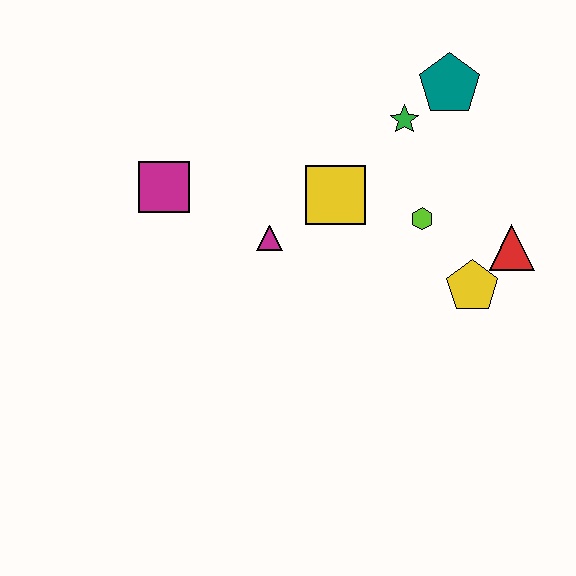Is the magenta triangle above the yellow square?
No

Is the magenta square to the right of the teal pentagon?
No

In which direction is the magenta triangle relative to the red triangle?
The magenta triangle is to the left of the red triangle.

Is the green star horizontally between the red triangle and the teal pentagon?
No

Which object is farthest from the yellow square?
The red triangle is farthest from the yellow square.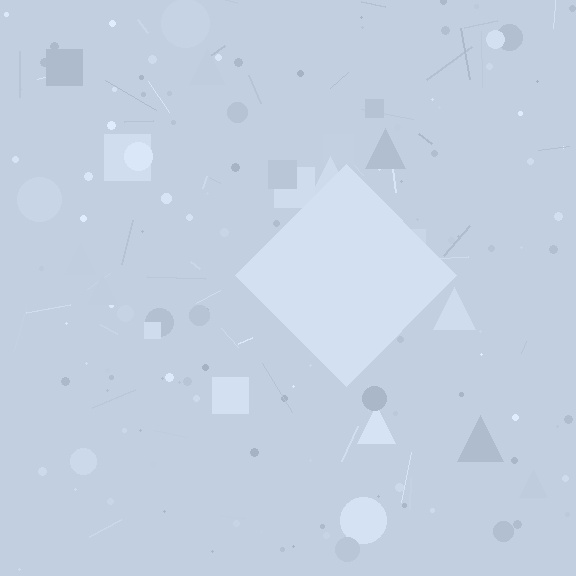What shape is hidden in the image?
A diamond is hidden in the image.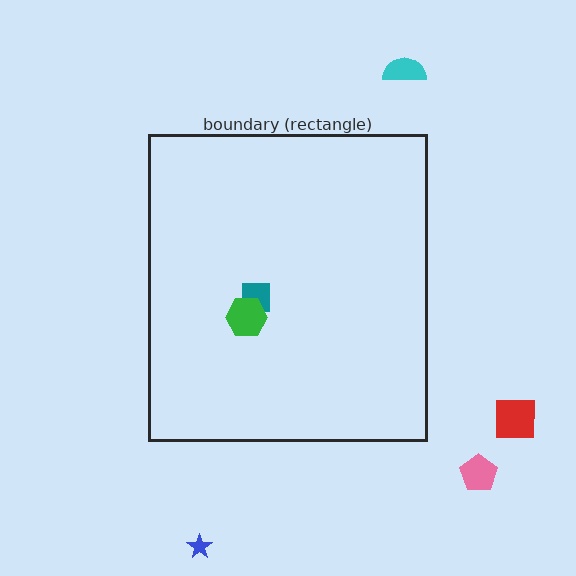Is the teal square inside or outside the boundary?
Inside.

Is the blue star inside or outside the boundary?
Outside.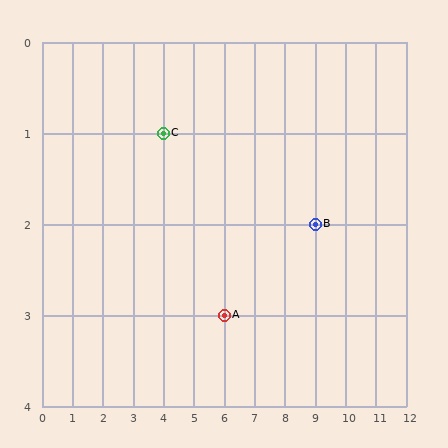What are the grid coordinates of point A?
Point A is at grid coordinates (6, 3).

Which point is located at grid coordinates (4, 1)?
Point C is at (4, 1).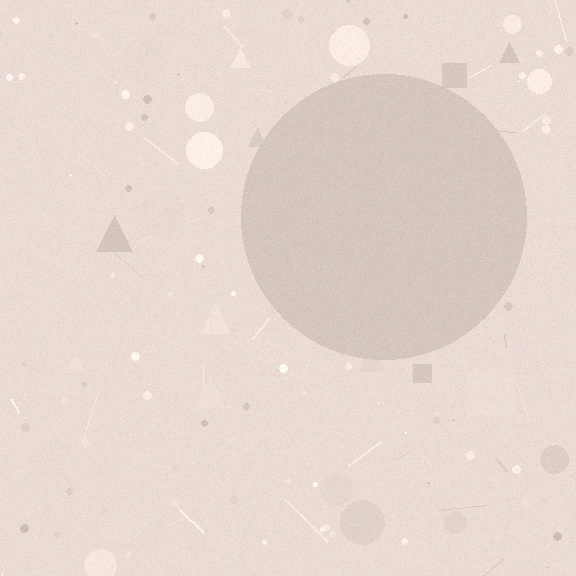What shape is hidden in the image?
A circle is hidden in the image.